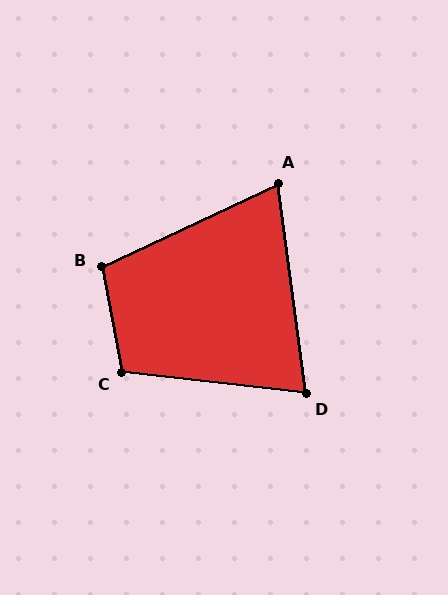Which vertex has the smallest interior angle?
A, at approximately 72 degrees.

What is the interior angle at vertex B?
Approximately 104 degrees (obtuse).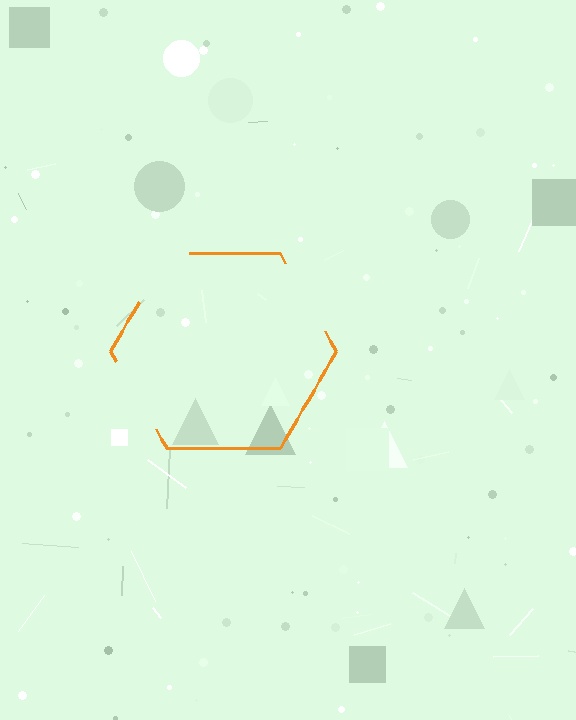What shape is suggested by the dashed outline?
The dashed outline suggests a hexagon.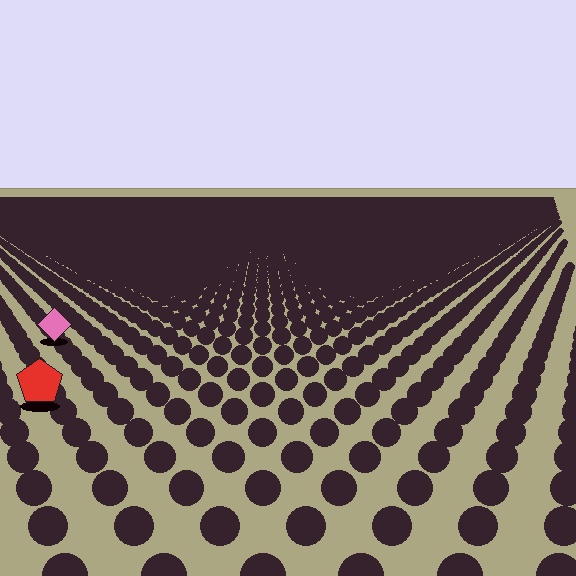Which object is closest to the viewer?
The red pentagon is closest. The texture marks near it are larger and more spread out.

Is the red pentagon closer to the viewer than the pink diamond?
Yes. The red pentagon is closer — you can tell from the texture gradient: the ground texture is coarser near it.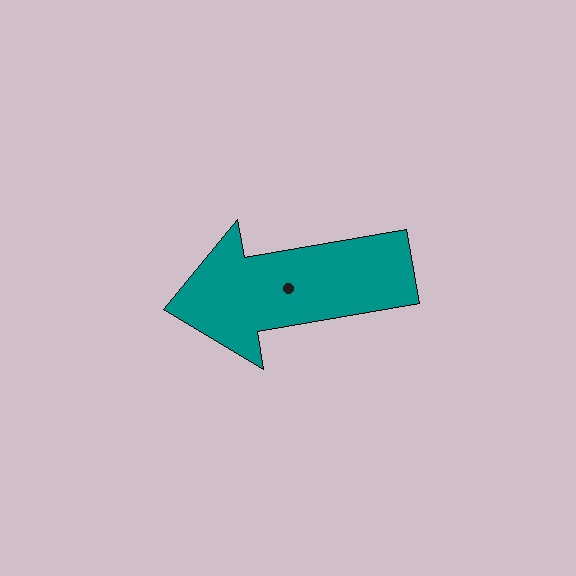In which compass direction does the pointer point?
West.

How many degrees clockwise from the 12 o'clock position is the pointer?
Approximately 260 degrees.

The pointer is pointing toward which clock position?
Roughly 9 o'clock.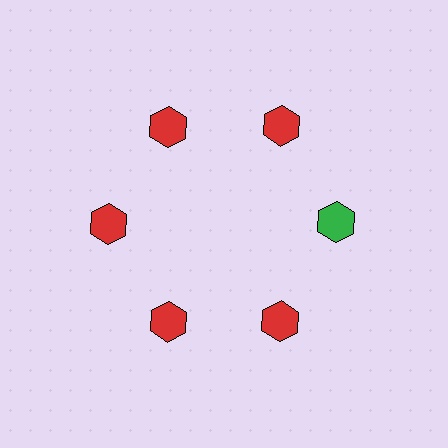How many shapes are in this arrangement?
There are 6 shapes arranged in a ring pattern.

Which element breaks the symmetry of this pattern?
The green hexagon at roughly the 3 o'clock position breaks the symmetry. All other shapes are red hexagons.